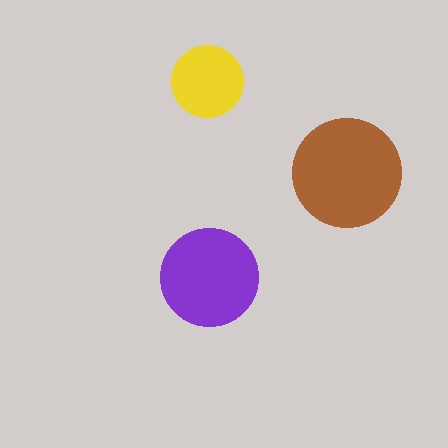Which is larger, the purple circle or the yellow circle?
The purple one.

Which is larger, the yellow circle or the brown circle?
The brown one.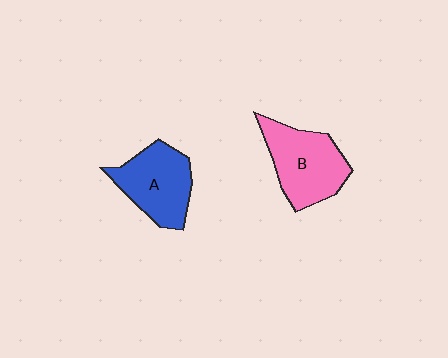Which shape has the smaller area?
Shape A (blue).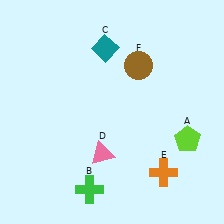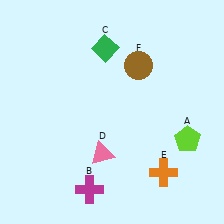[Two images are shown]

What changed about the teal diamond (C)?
In Image 1, C is teal. In Image 2, it changed to green.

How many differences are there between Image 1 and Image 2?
There are 2 differences between the two images.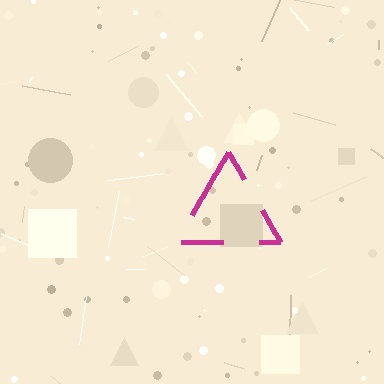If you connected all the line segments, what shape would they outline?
They would outline a triangle.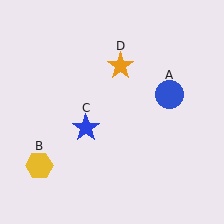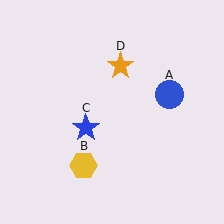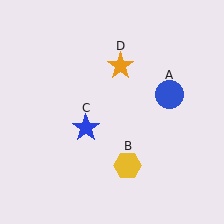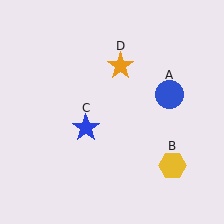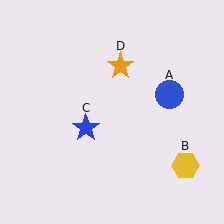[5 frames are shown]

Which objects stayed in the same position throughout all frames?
Blue circle (object A) and blue star (object C) and orange star (object D) remained stationary.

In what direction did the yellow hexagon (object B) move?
The yellow hexagon (object B) moved right.